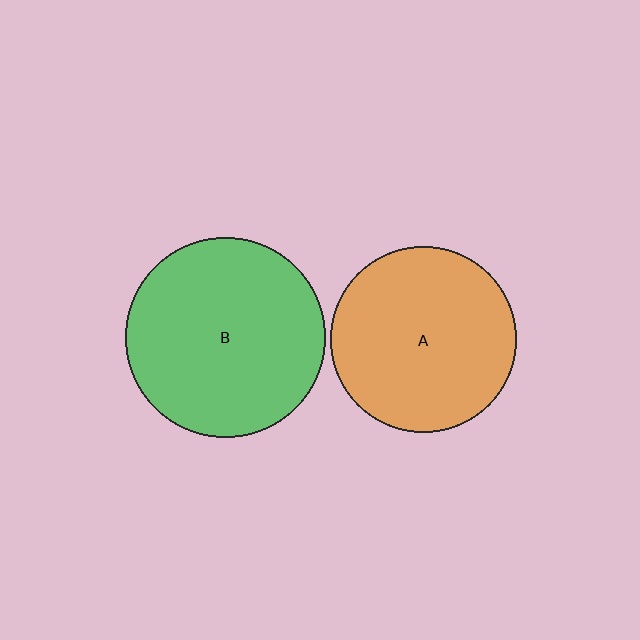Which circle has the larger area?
Circle B (green).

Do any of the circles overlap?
No, none of the circles overlap.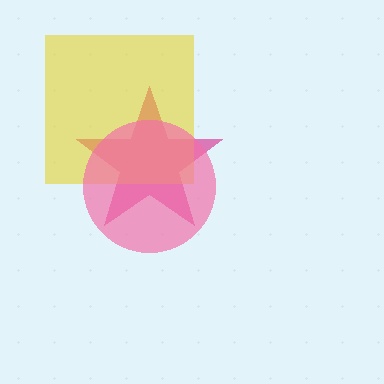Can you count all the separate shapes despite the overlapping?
Yes, there are 3 separate shapes.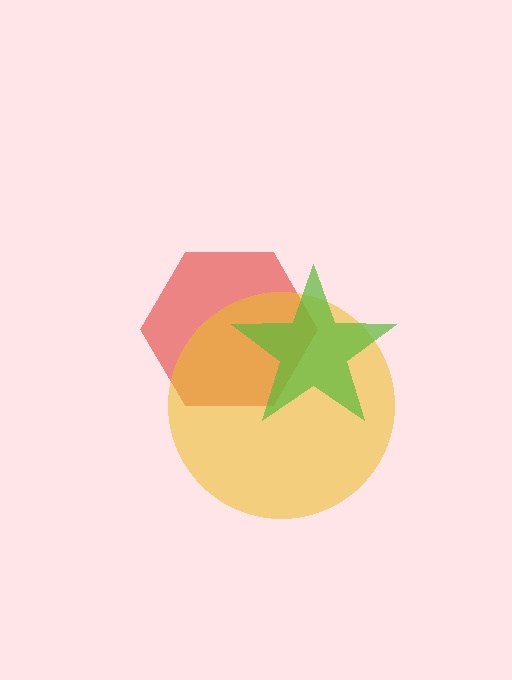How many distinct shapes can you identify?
There are 3 distinct shapes: a red hexagon, a yellow circle, a lime star.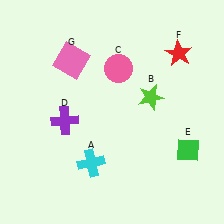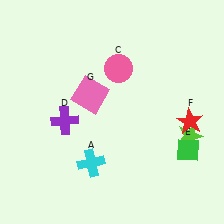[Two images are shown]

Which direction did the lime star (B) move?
The lime star (B) moved right.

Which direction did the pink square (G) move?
The pink square (G) moved down.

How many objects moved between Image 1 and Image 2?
3 objects moved between the two images.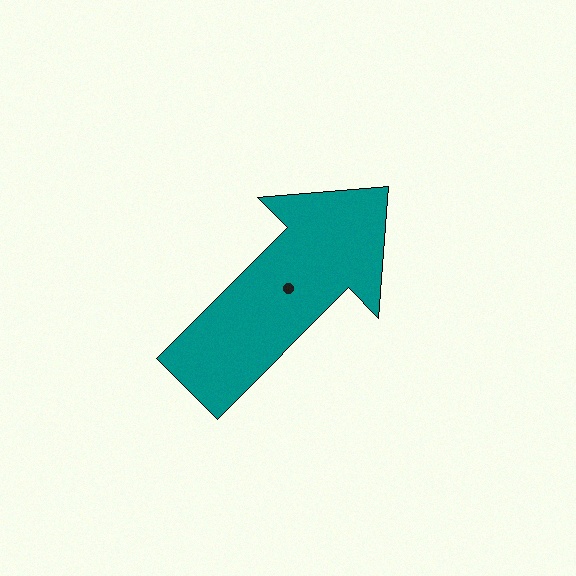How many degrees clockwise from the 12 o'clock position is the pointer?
Approximately 45 degrees.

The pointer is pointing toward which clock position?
Roughly 1 o'clock.